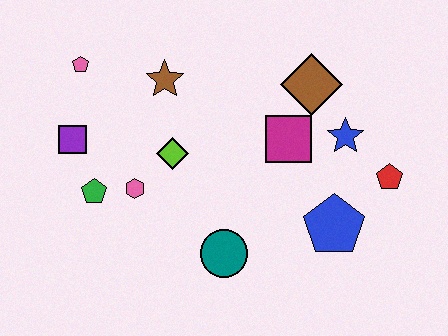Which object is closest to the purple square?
The green pentagon is closest to the purple square.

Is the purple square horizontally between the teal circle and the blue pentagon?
No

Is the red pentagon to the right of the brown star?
Yes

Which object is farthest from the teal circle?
The pink pentagon is farthest from the teal circle.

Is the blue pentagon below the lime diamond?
Yes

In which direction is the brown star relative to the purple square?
The brown star is to the right of the purple square.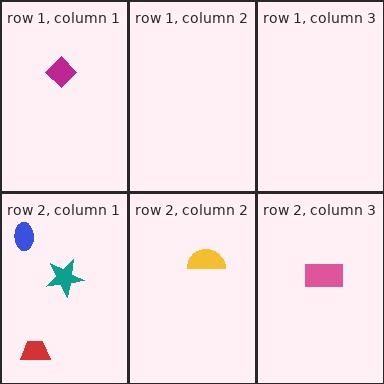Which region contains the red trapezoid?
The row 2, column 1 region.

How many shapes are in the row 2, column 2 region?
1.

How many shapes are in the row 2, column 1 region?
3.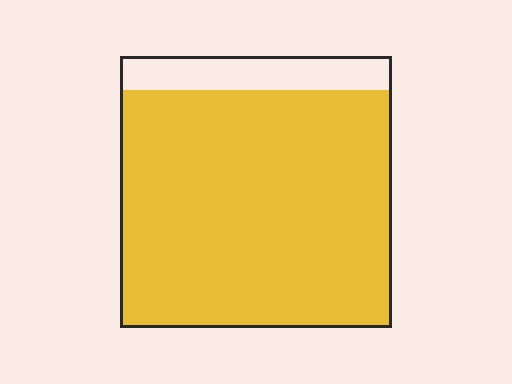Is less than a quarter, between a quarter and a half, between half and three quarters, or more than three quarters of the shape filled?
More than three quarters.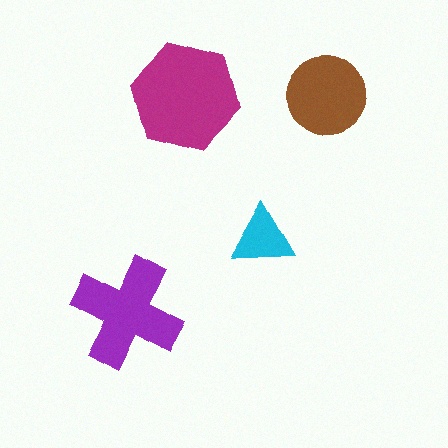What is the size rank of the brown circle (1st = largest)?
3rd.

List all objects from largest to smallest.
The magenta hexagon, the purple cross, the brown circle, the cyan triangle.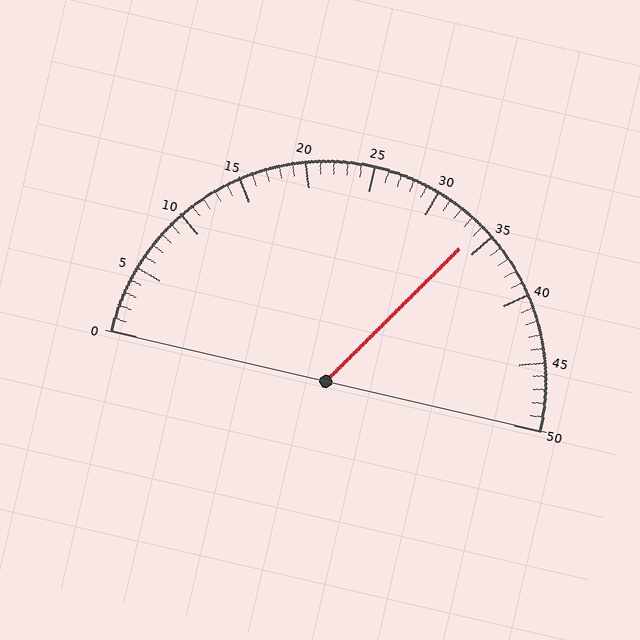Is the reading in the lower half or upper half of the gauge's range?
The reading is in the upper half of the range (0 to 50).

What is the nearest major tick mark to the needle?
The nearest major tick mark is 35.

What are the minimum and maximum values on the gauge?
The gauge ranges from 0 to 50.